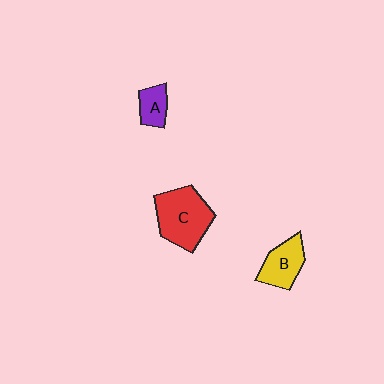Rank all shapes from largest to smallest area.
From largest to smallest: C (red), B (yellow), A (purple).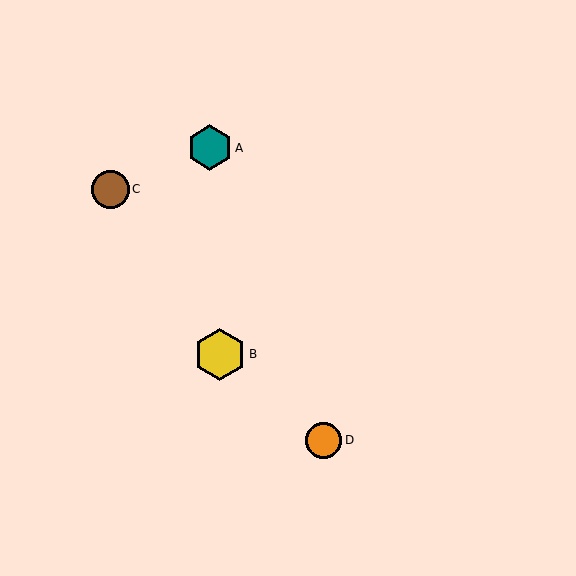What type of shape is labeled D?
Shape D is an orange circle.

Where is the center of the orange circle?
The center of the orange circle is at (324, 440).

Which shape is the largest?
The yellow hexagon (labeled B) is the largest.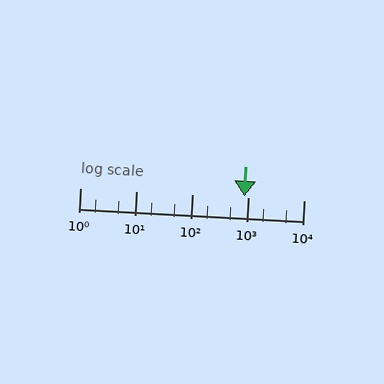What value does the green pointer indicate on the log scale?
The pointer indicates approximately 860.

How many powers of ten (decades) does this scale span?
The scale spans 4 decades, from 1 to 10000.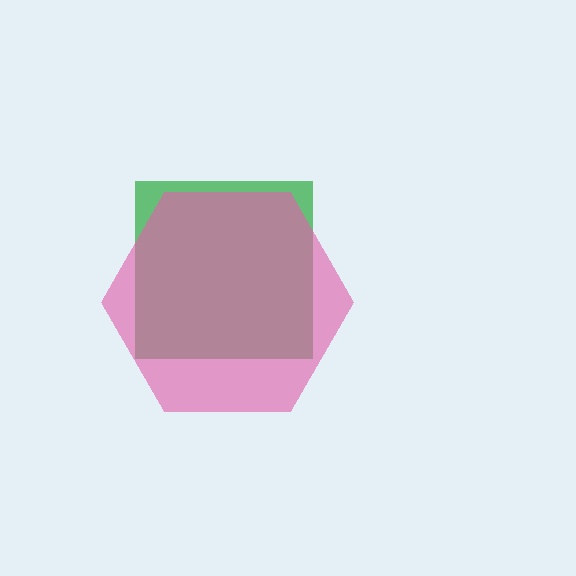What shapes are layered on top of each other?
The layered shapes are: a green square, a pink hexagon.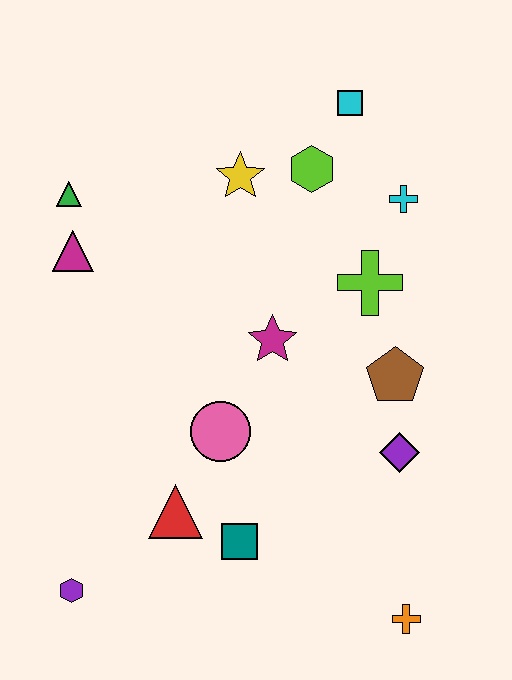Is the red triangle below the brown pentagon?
Yes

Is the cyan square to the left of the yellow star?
No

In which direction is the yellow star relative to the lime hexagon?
The yellow star is to the left of the lime hexagon.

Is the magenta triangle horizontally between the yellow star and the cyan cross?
No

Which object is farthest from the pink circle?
The cyan square is farthest from the pink circle.